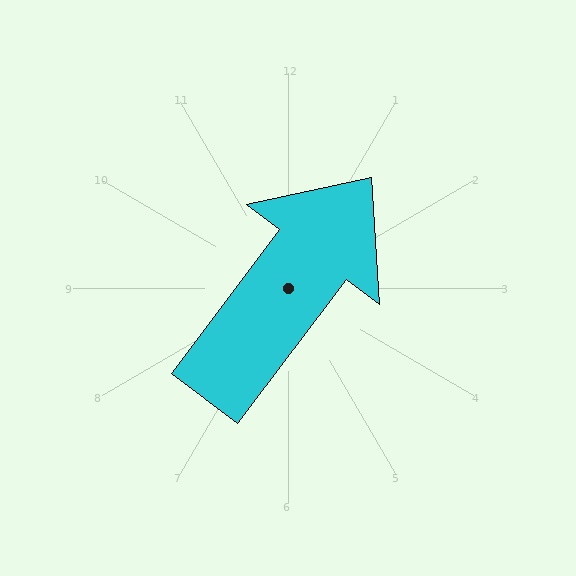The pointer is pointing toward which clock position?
Roughly 1 o'clock.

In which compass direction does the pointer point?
Northeast.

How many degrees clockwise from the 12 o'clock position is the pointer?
Approximately 37 degrees.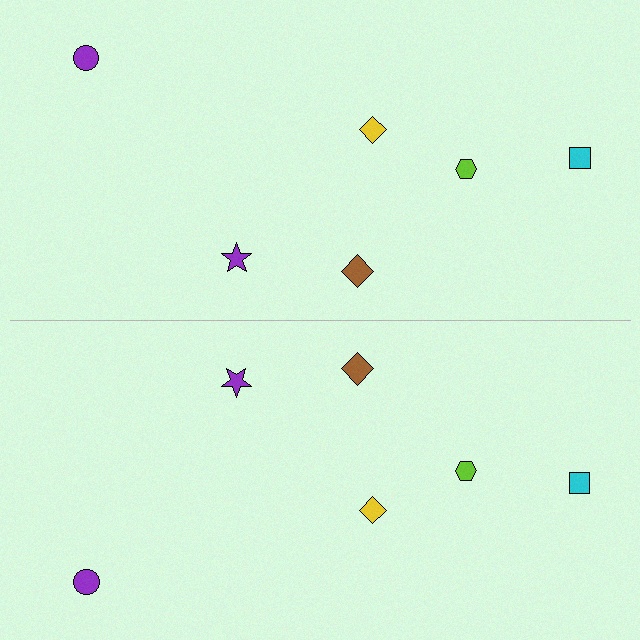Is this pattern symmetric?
Yes, this pattern has bilateral (reflection) symmetry.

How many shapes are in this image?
There are 12 shapes in this image.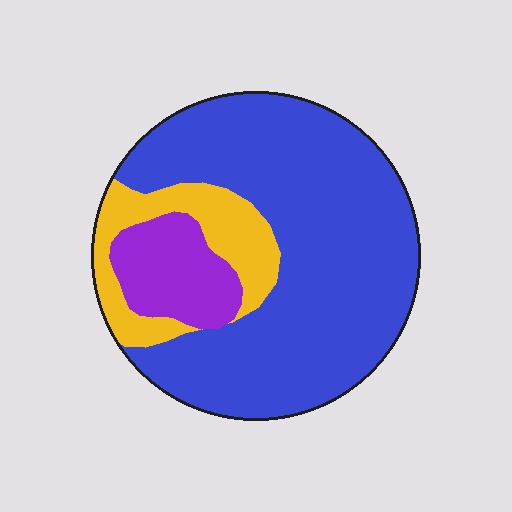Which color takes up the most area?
Blue, at roughly 70%.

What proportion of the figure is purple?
Purple covers about 15% of the figure.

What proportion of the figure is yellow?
Yellow covers 16% of the figure.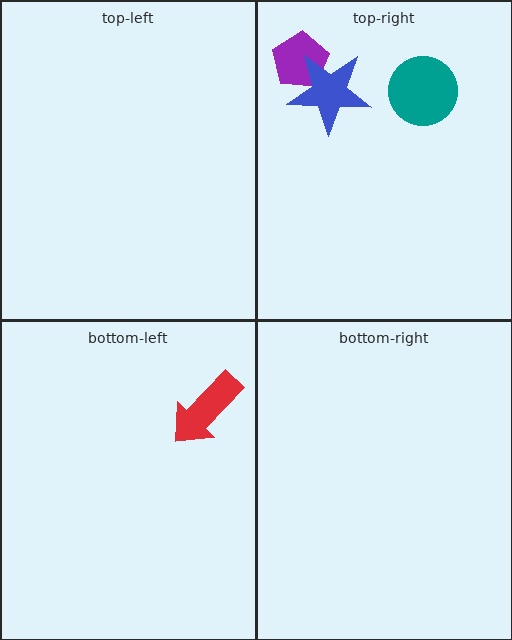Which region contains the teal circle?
The top-right region.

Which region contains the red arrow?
The bottom-left region.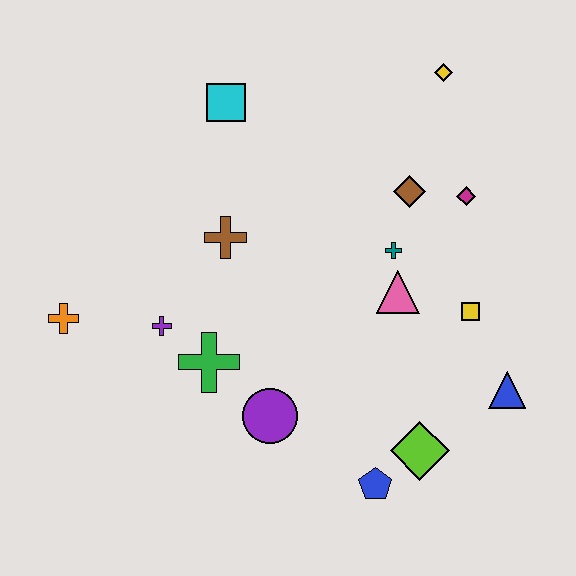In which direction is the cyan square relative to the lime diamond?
The cyan square is above the lime diamond.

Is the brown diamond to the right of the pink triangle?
Yes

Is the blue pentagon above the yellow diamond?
No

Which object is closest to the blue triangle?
The yellow square is closest to the blue triangle.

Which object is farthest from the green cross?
The yellow diamond is farthest from the green cross.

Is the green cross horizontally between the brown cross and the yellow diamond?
No